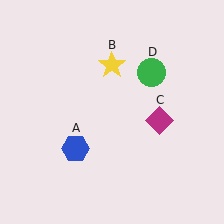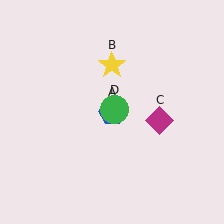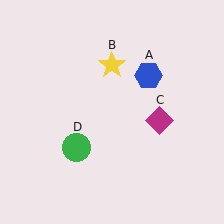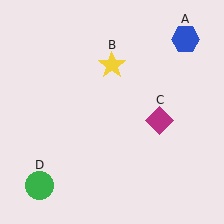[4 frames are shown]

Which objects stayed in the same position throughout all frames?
Yellow star (object B) and magenta diamond (object C) remained stationary.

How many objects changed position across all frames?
2 objects changed position: blue hexagon (object A), green circle (object D).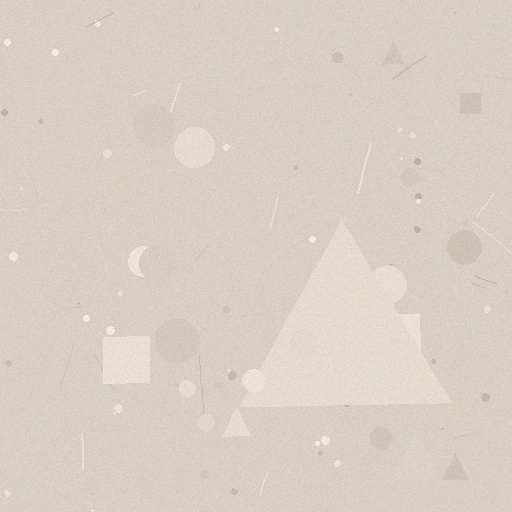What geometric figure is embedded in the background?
A triangle is embedded in the background.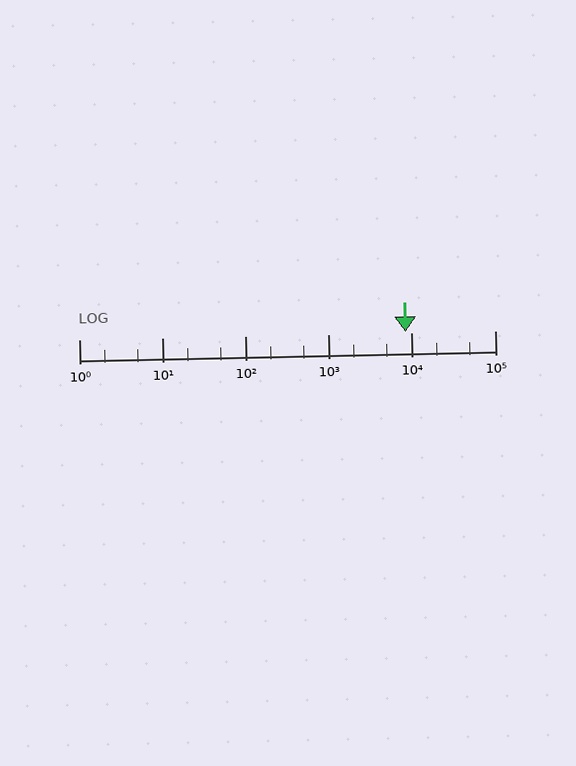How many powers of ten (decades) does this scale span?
The scale spans 5 decades, from 1 to 100000.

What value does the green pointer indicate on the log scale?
The pointer indicates approximately 8500.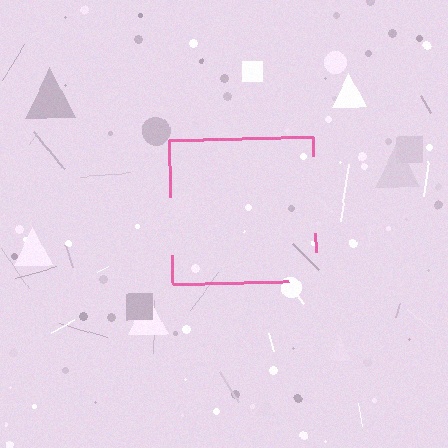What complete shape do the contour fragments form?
The contour fragments form a square.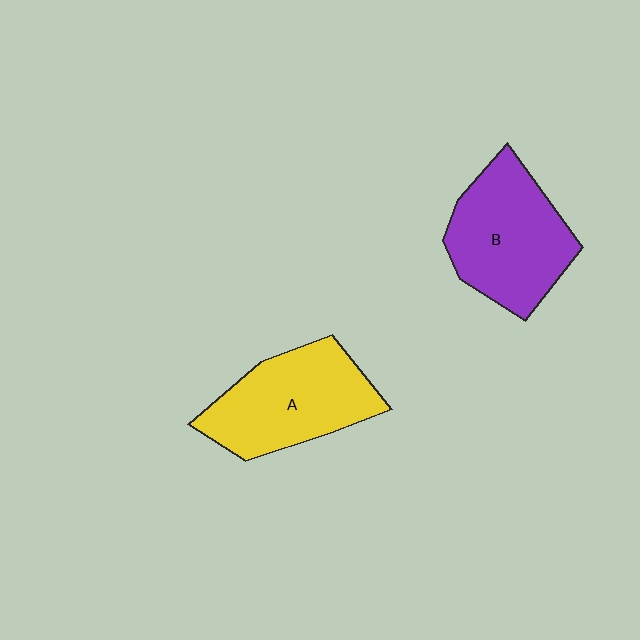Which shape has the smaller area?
Shape A (yellow).